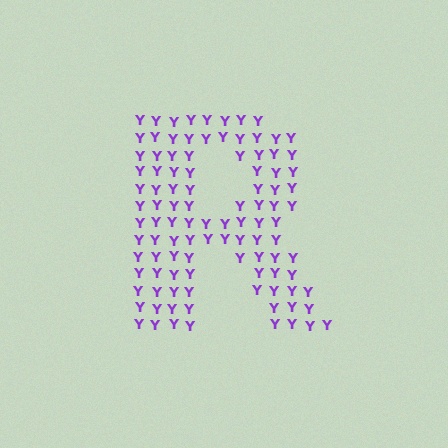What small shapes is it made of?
It is made of small letter Y's.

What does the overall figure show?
The overall figure shows the letter R.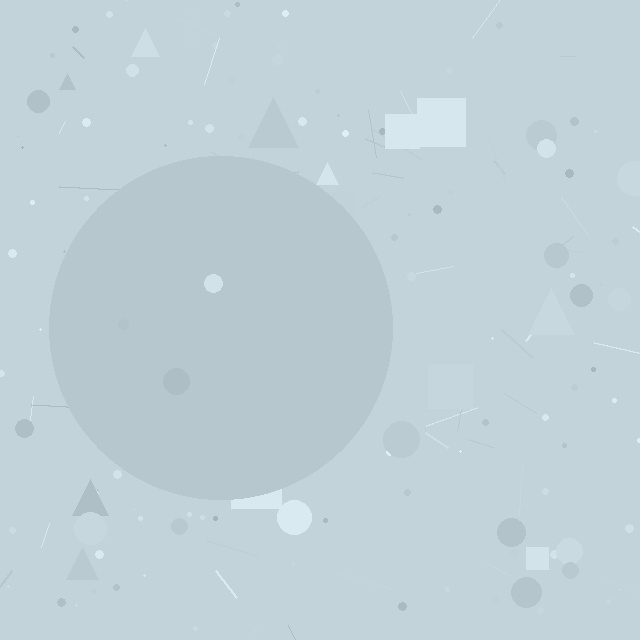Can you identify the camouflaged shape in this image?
The camouflaged shape is a circle.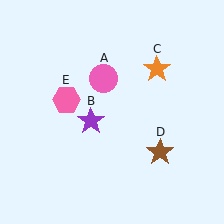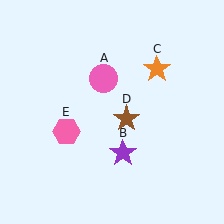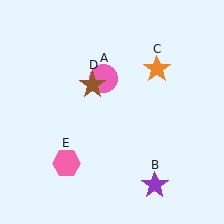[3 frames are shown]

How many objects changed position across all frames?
3 objects changed position: purple star (object B), brown star (object D), pink hexagon (object E).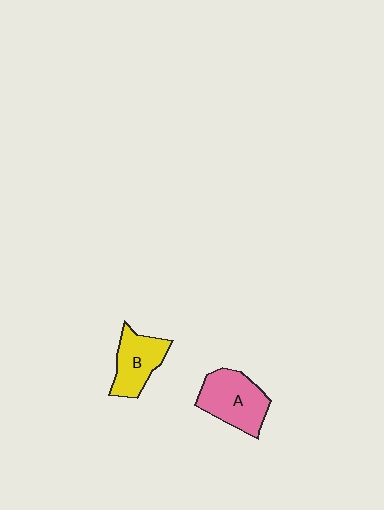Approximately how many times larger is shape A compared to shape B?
Approximately 1.2 times.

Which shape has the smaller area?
Shape B (yellow).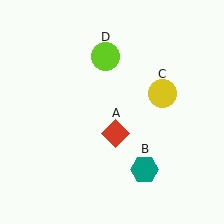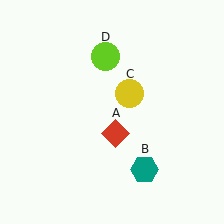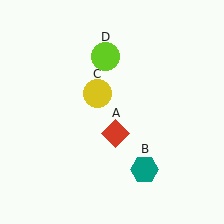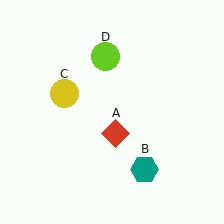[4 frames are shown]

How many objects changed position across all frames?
1 object changed position: yellow circle (object C).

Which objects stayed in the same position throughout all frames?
Red diamond (object A) and teal hexagon (object B) and lime circle (object D) remained stationary.